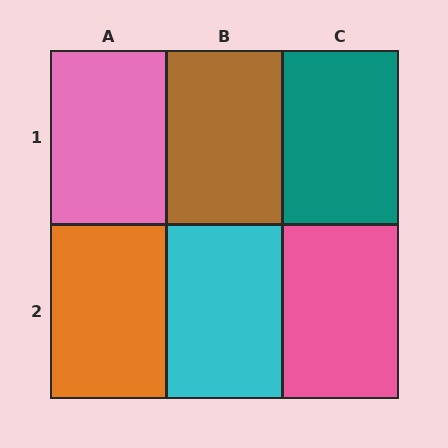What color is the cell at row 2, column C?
Pink.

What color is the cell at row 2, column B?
Cyan.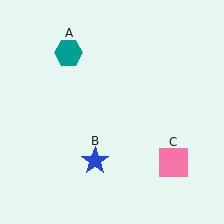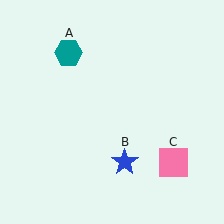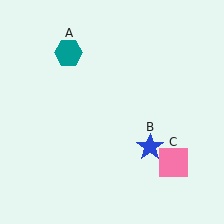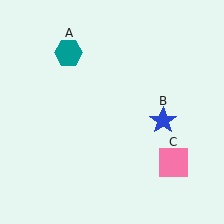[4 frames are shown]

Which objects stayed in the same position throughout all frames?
Teal hexagon (object A) and pink square (object C) remained stationary.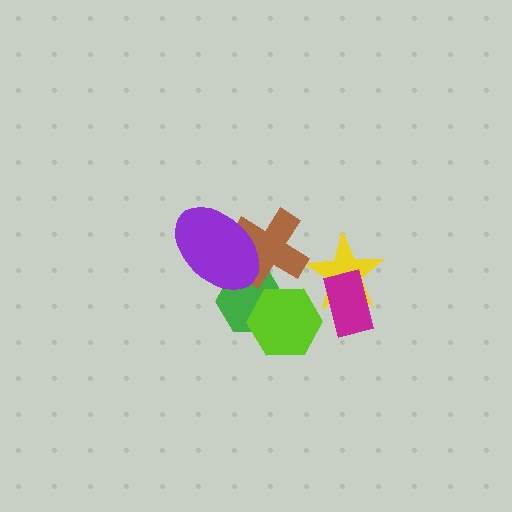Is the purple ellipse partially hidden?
No, no other shape covers it.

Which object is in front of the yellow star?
The magenta rectangle is in front of the yellow star.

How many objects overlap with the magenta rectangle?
1 object overlaps with the magenta rectangle.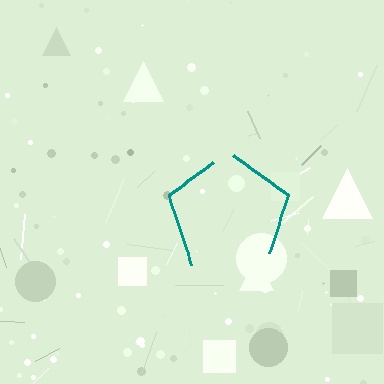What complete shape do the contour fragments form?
The contour fragments form a pentagon.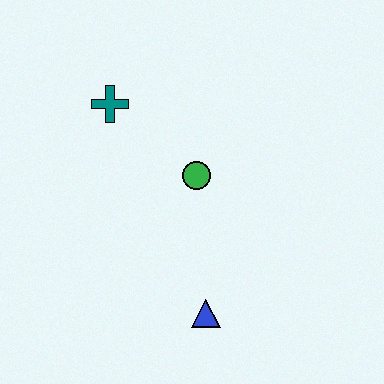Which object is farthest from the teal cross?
The blue triangle is farthest from the teal cross.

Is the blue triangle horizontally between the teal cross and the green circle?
No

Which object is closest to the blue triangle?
The green circle is closest to the blue triangle.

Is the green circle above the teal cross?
No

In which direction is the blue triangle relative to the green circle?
The blue triangle is below the green circle.